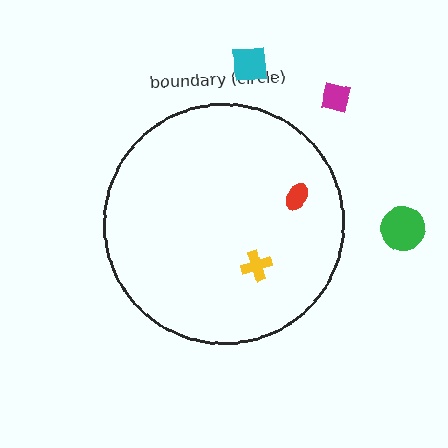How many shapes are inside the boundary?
2 inside, 3 outside.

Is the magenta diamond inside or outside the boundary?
Outside.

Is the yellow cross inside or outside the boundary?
Inside.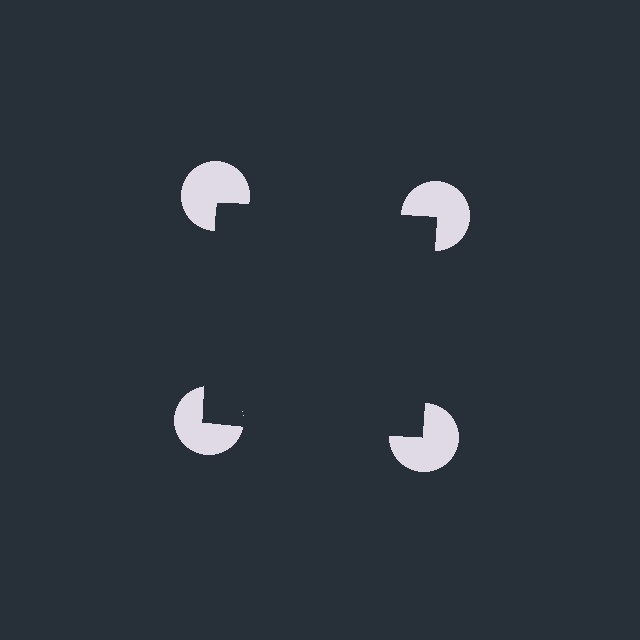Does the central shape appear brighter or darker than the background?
It typically appears slightly darker than the background, even though no actual brightness change is drawn.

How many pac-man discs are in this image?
There are 4 — one at each vertex of the illusory square.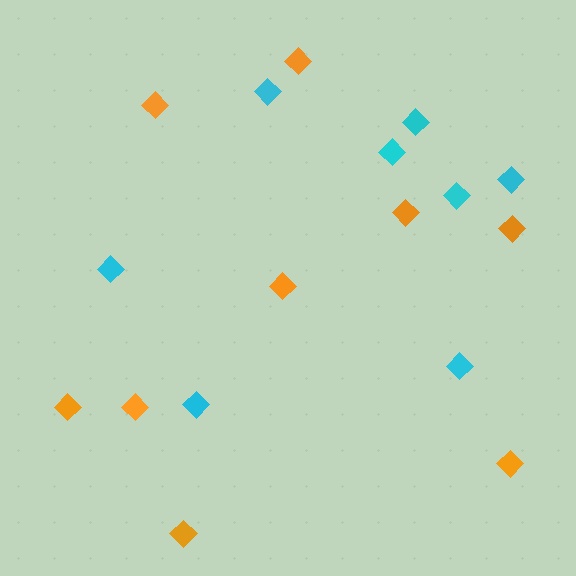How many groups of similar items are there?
There are 2 groups: one group of cyan diamonds (8) and one group of orange diamonds (9).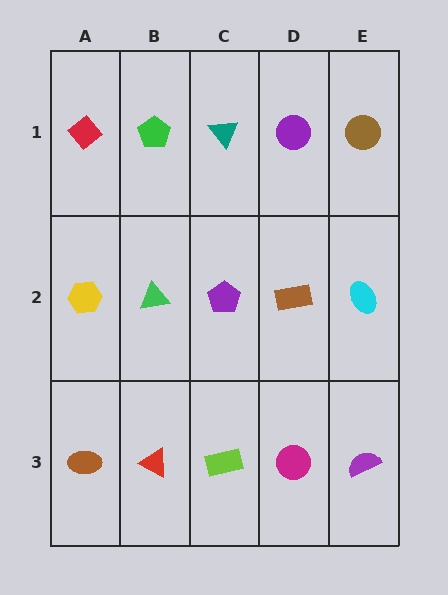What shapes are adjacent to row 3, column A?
A yellow hexagon (row 2, column A), a red triangle (row 3, column B).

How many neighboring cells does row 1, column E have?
2.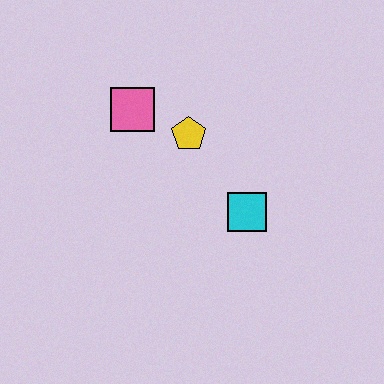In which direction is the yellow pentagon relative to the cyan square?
The yellow pentagon is above the cyan square.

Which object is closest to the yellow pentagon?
The pink square is closest to the yellow pentagon.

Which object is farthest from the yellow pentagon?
The cyan square is farthest from the yellow pentagon.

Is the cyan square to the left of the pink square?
No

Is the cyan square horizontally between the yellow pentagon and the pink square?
No